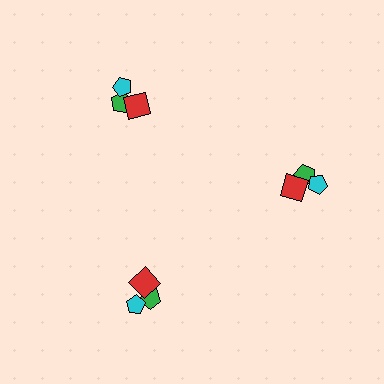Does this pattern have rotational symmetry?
Yes, this pattern has 3-fold rotational symmetry. It looks the same after rotating 120 degrees around the center.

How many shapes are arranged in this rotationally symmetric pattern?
There are 9 shapes, arranged in 3 groups of 3.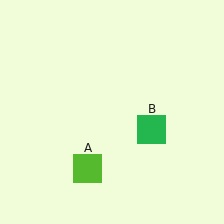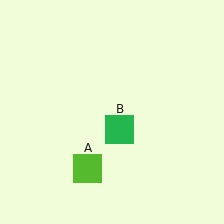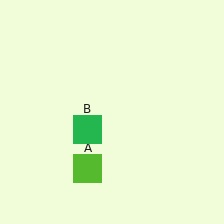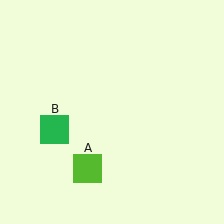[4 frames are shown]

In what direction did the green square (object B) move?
The green square (object B) moved left.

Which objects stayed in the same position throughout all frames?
Lime square (object A) remained stationary.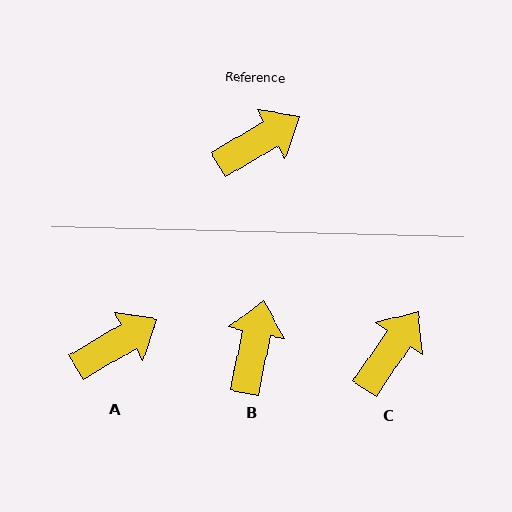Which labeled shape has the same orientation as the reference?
A.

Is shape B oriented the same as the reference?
No, it is off by about 48 degrees.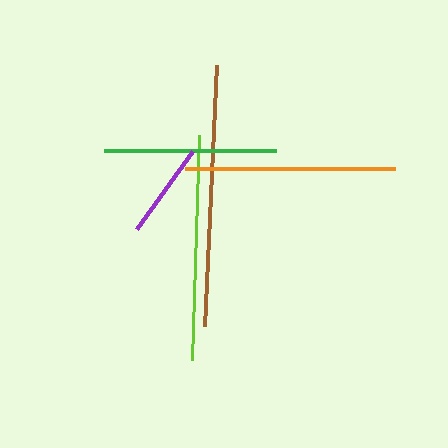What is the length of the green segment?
The green segment is approximately 172 pixels long.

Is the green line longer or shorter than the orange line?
The orange line is longer than the green line.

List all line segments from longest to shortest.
From longest to shortest: brown, lime, orange, green, purple.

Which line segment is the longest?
The brown line is the longest at approximately 260 pixels.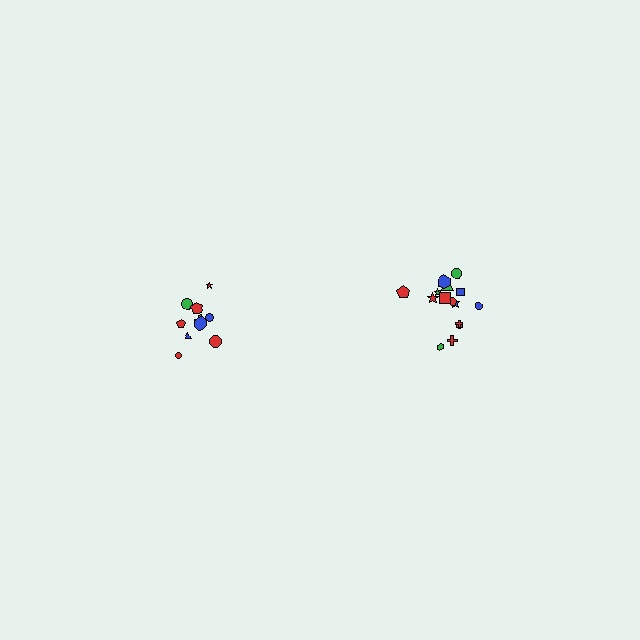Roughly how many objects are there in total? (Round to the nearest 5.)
Roughly 25 objects in total.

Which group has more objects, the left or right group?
The right group.